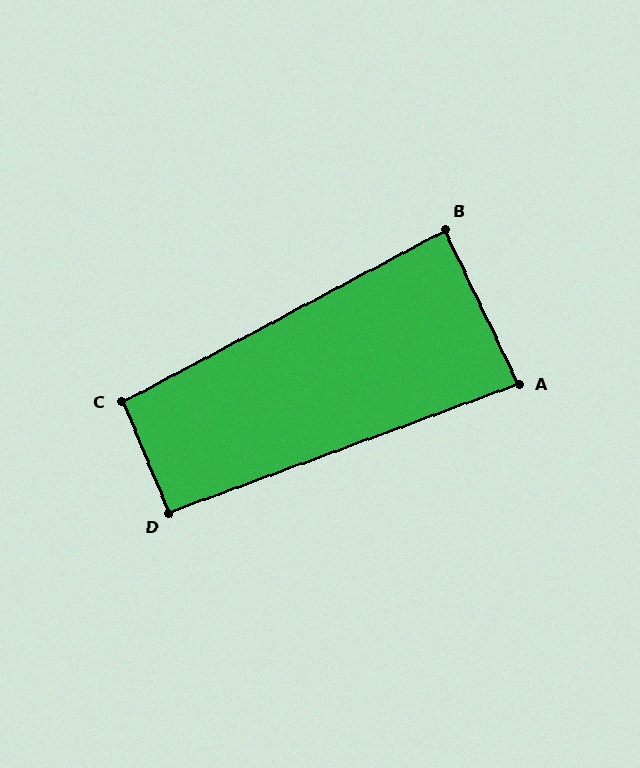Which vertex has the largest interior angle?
C, at approximately 95 degrees.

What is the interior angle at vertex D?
Approximately 93 degrees (approximately right).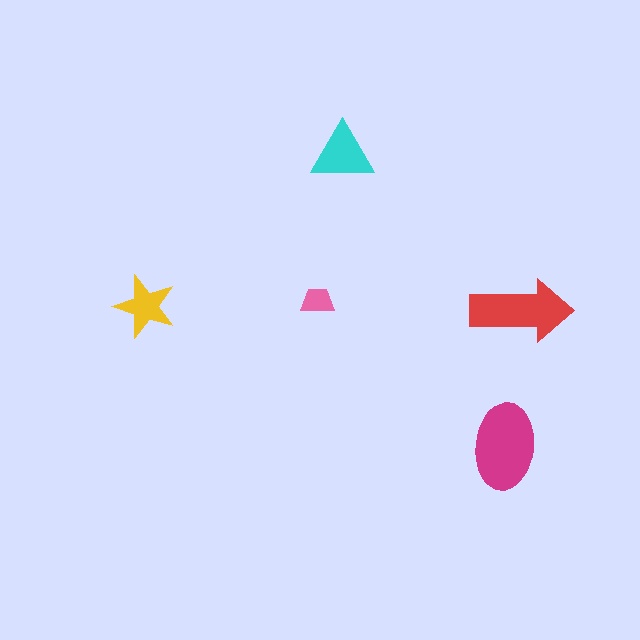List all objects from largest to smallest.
The magenta ellipse, the red arrow, the cyan triangle, the yellow star, the pink trapezoid.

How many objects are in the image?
There are 5 objects in the image.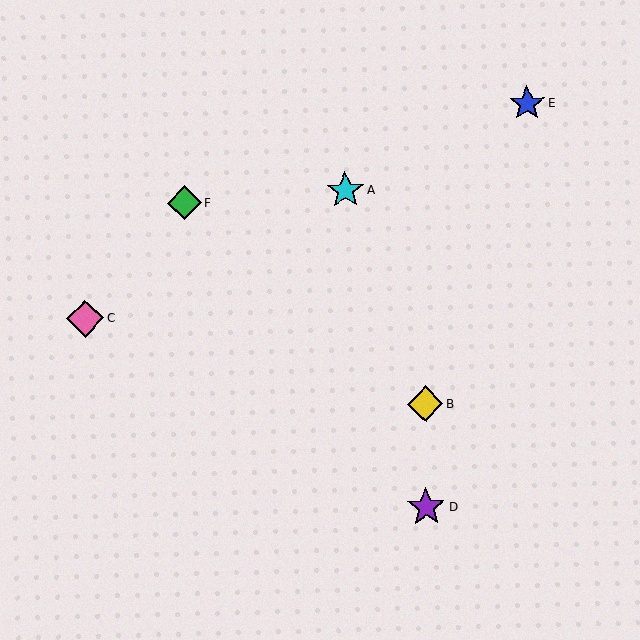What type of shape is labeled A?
Shape A is a cyan star.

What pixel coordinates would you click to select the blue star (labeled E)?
Click at (527, 103) to select the blue star E.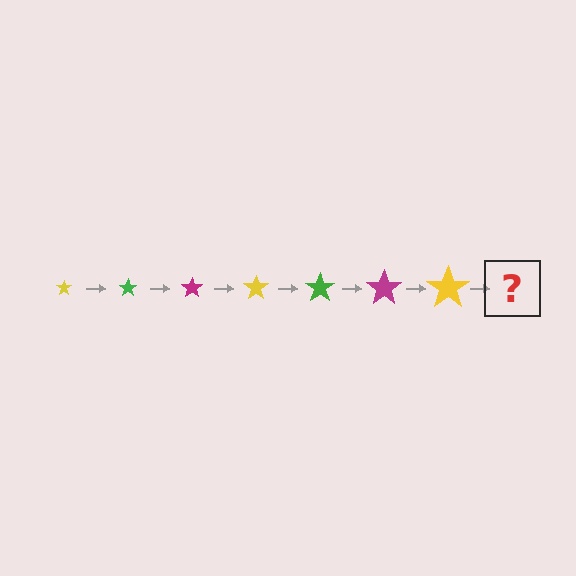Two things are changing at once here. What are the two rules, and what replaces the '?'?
The two rules are that the star grows larger each step and the color cycles through yellow, green, and magenta. The '?' should be a green star, larger than the previous one.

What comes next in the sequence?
The next element should be a green star, larger than the previous one.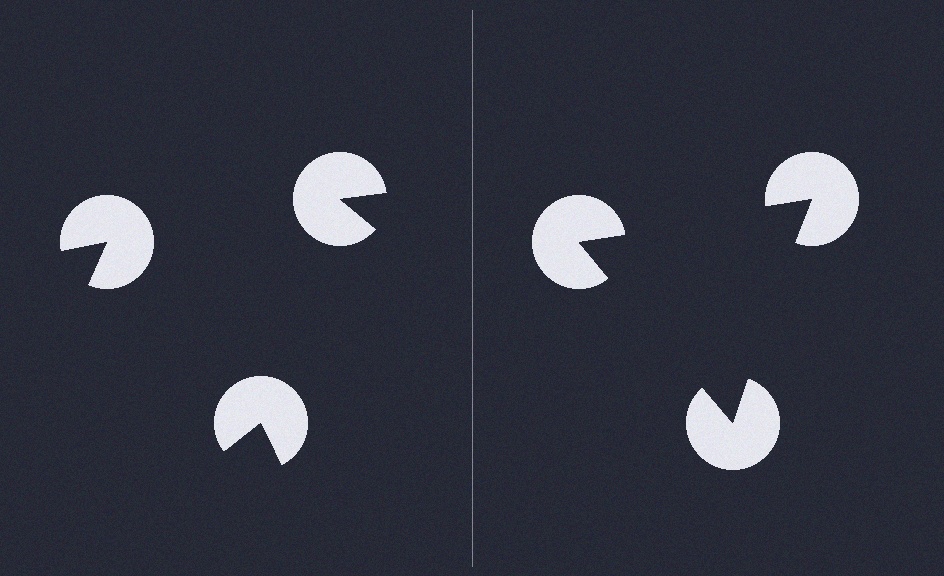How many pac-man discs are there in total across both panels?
6 — 3 on each side.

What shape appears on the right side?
An illusory triangle.